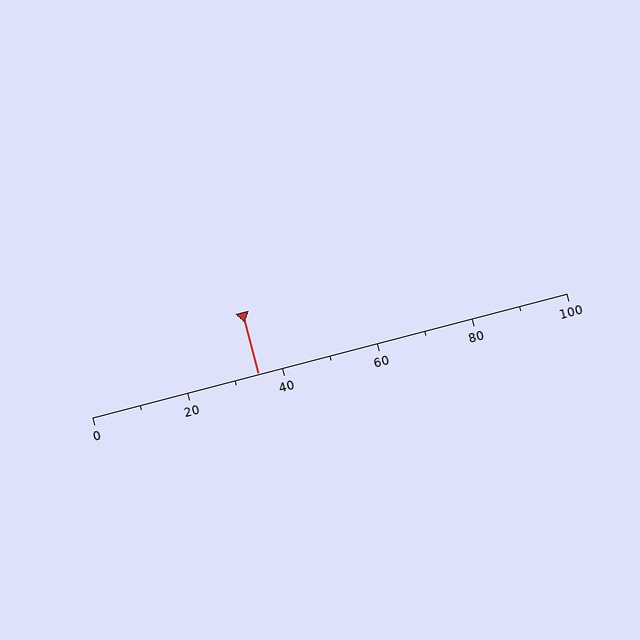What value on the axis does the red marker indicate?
The marker indicates approximately 35.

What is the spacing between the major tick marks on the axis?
The major ticks are spaced 20 apart.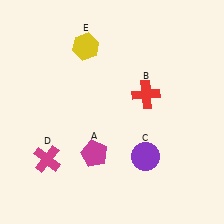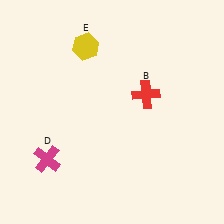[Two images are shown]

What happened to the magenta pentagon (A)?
The magenta pentagon (A) was removed in Image 2. It was in the bottom-left area of Image 1.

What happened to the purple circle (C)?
The purple circle (C) was removed in Image 2. It was in the bottom-right area of Image 1.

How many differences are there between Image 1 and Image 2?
There are 2 differences between the two images.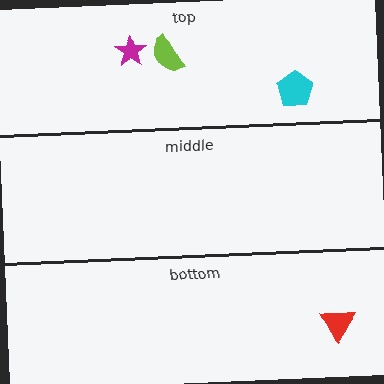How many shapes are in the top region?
3.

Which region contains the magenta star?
The top region.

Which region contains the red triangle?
The bottom region.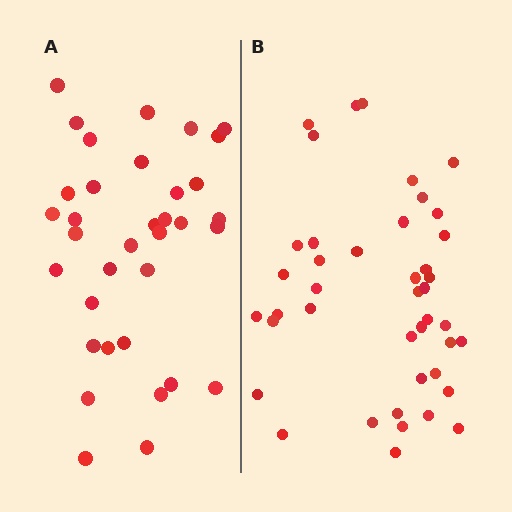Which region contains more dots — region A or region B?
Region B (the right region) has more dots.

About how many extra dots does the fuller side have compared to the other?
Region B has roughly 8 or so more dots than region A.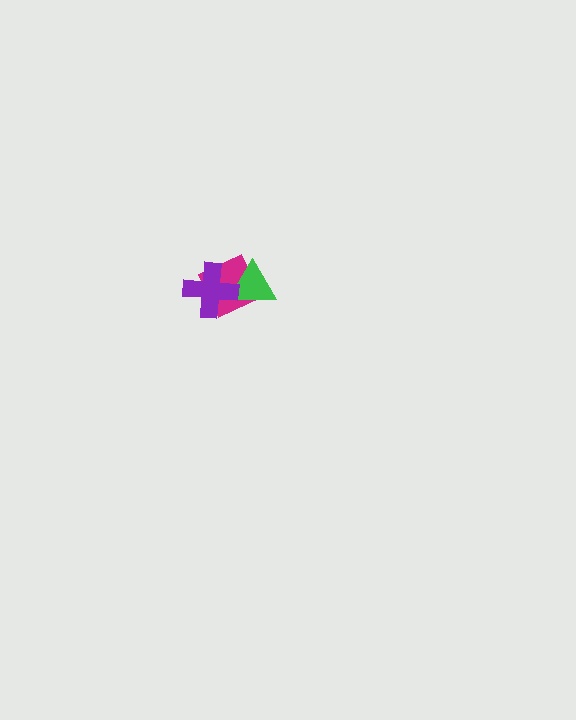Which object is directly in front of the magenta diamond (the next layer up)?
The green triangle is directly in front of the magenta diamond.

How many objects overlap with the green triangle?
2 objects overlap with the green triangle.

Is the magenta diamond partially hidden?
Yes, it is partially covered by another shape.